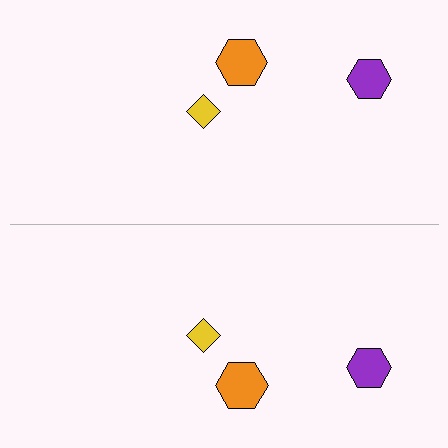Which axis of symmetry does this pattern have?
The pattern has a horizontal axis of symmetry running through the center of the image.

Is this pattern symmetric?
Yes, this pattern has bilateral (reflection) symmetry.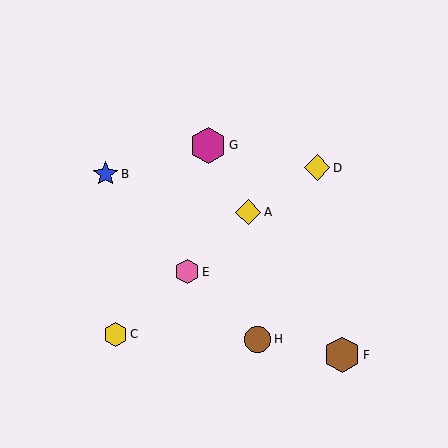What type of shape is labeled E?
Shape E is a pink hexagon.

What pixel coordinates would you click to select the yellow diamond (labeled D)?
Click at (317, 168) to select the yellow diamond D.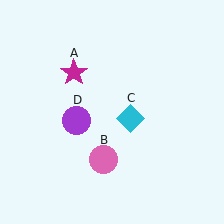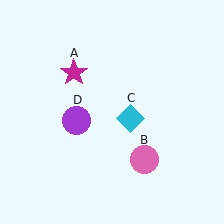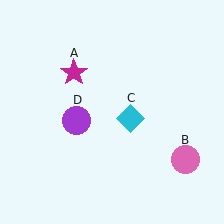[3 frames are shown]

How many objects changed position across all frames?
1 object changed position: pink circle (object B).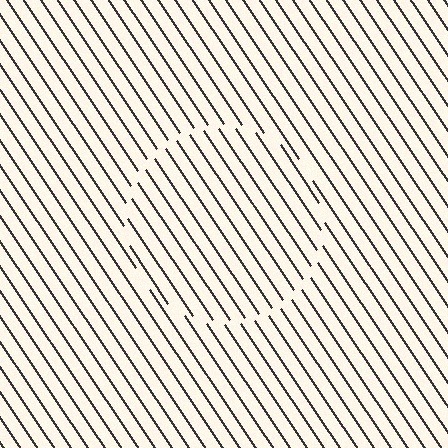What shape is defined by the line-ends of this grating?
An illusory circle. The interior of the shape contains the same grating, shifted by half a period — the contour is defined by the phase discontinuity where line-ends from the inner and outer gratings abut.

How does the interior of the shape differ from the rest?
The interior of the shape contains the same grating, shifted by half a period — the contour is defined by the phase discontinuity where line-ends from the inner and outer gratings abut.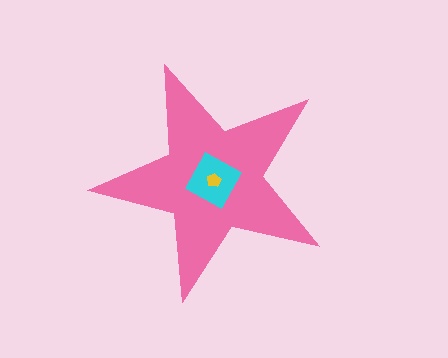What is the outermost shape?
The pink star.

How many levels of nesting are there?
3.